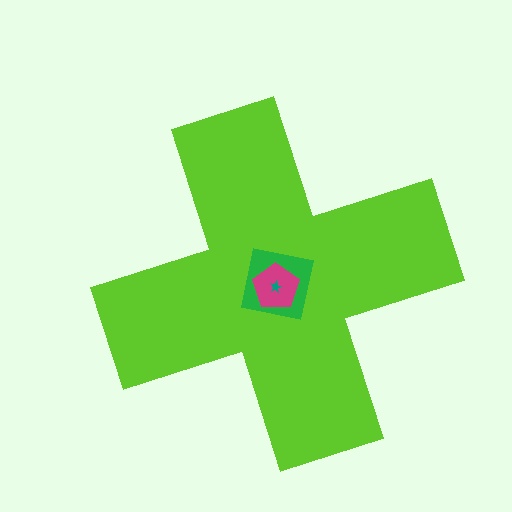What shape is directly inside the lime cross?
The green square.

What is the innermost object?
The teal star.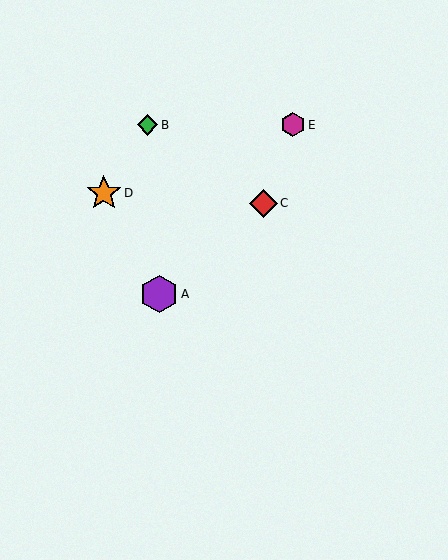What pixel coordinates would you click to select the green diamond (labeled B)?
Click at (147, 125) to select the green diamond B.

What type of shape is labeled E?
Shape E is a magenta hexagon.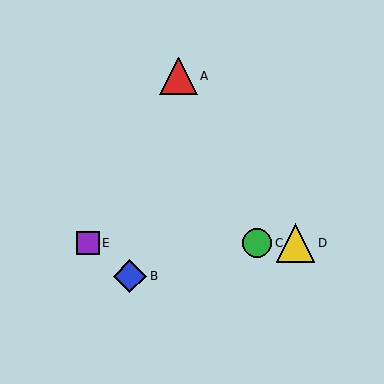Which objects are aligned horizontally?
Objects C, D, E are aligned horizontally.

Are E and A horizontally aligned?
No, E is at y≈243 and A is at y≈76.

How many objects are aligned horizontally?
3 objects (C, D, E) are aligned horizontally.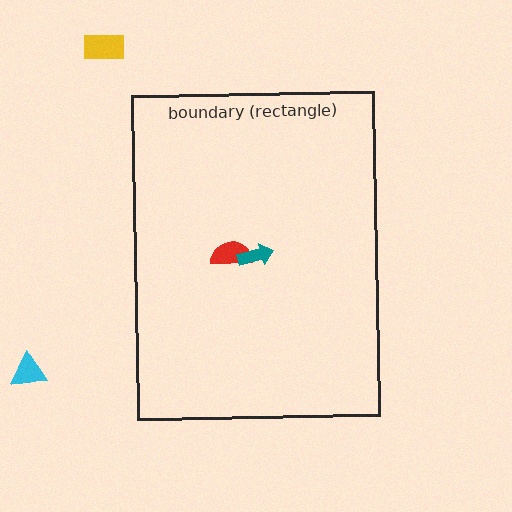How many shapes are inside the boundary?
2 inside, 2 outside.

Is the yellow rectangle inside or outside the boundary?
Outside.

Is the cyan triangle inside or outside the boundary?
Outside.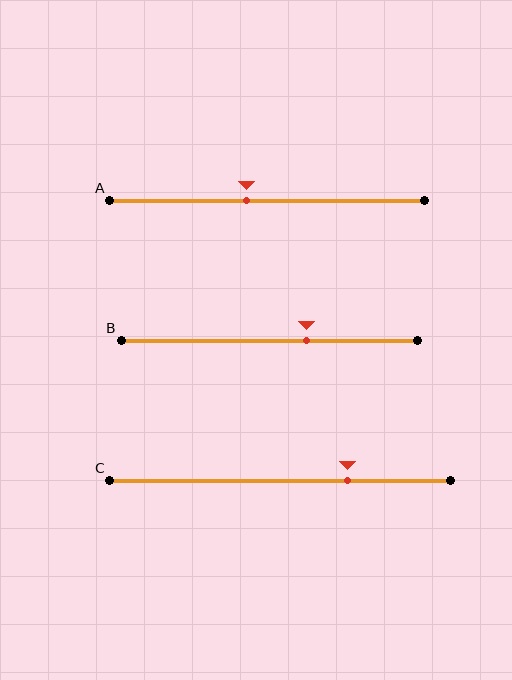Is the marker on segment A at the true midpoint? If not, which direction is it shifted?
No, the marker on segment A is shifted to the left by about 7% of the segment length.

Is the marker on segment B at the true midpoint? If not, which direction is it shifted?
No, the marker on segment B is shifted to the right by about 13% of the segment length.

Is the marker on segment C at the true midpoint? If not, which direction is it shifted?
No, the marker on segment C is shifted to the right by about 20% of the segment length.